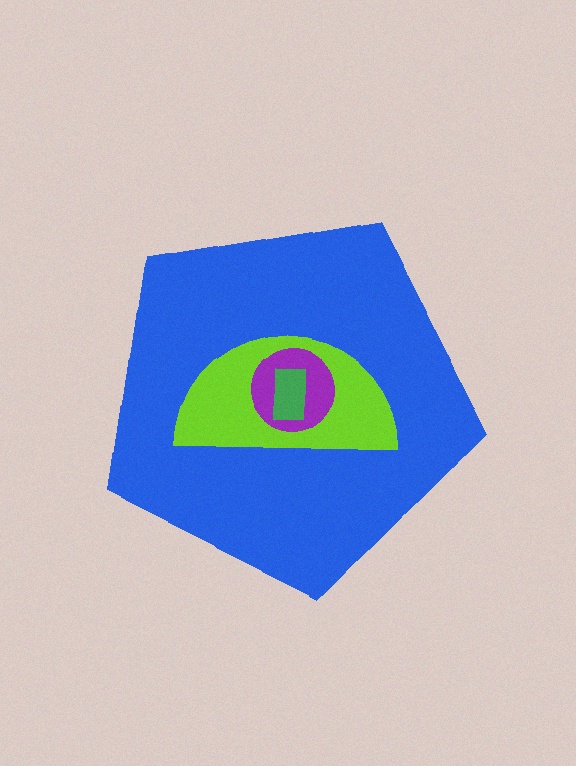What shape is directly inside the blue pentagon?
The lime semicircle.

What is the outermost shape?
The blue pentagon.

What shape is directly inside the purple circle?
The green rectangle.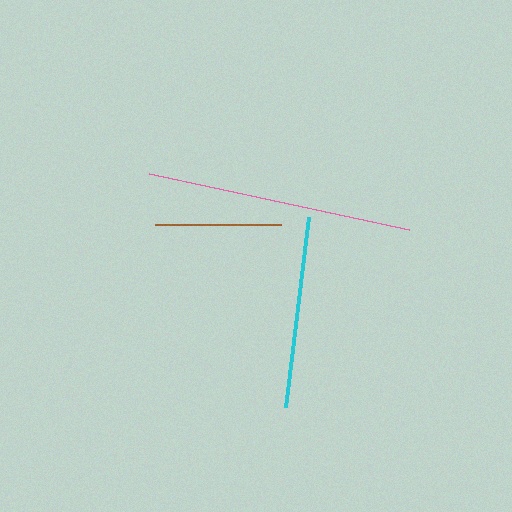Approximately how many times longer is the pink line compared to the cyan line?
The pink line is approximately 1.4 times the length of the cyan line.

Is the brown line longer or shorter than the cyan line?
The cyan line is longer than the brown line.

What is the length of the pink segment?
The pink segment is approximately 265 pixels long.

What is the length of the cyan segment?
The cyan segment is approximately 191 pixels long.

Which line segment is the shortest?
The brown line is the shortest at approximately 126 pixels.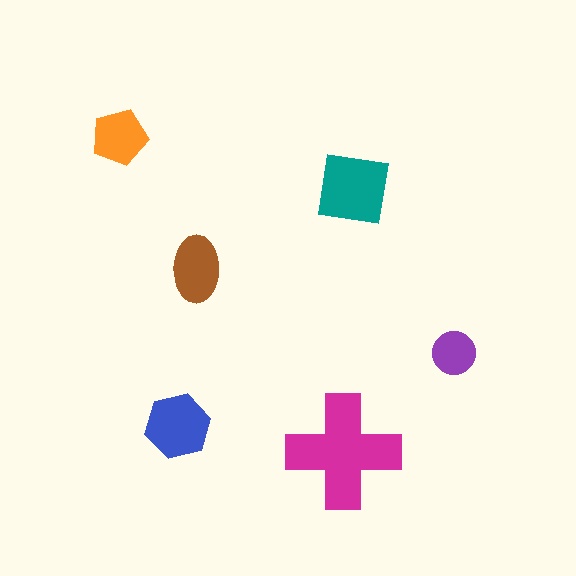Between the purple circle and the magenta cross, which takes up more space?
The magenta cross.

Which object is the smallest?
The purple circle.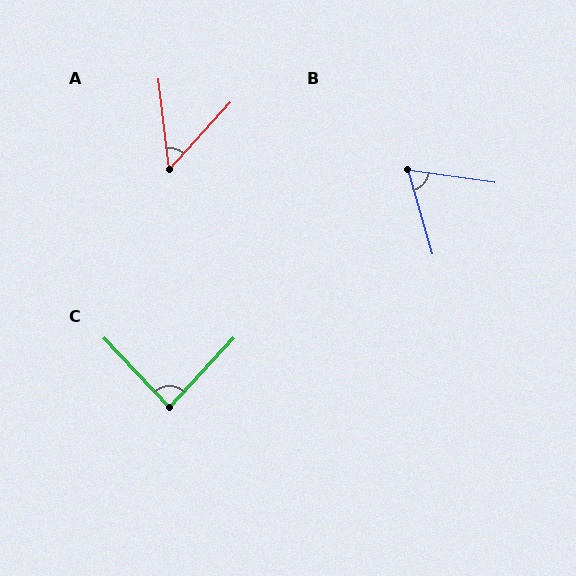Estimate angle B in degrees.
Approximately 66 degrees.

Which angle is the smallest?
A, at approximately 49 degrees.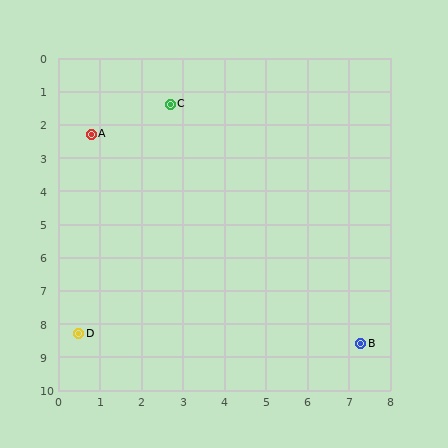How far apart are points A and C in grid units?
Points A and C are about 2.1 grid units apart.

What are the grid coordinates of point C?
Point C is at approximately (2.7, 1.4).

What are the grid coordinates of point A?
Point A is at approximately (0.8, 2.3).